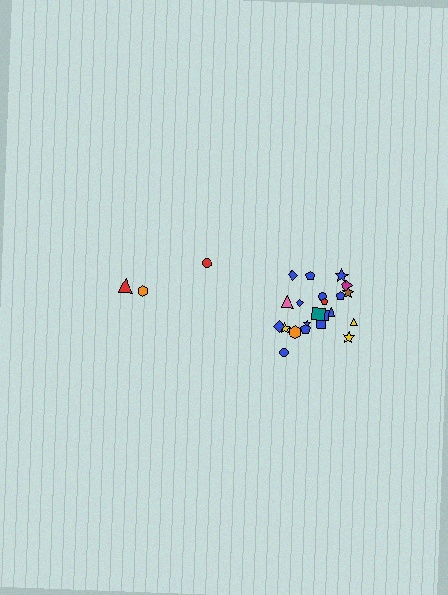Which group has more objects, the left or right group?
The right group.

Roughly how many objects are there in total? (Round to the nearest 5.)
Roughly 25 objects in total.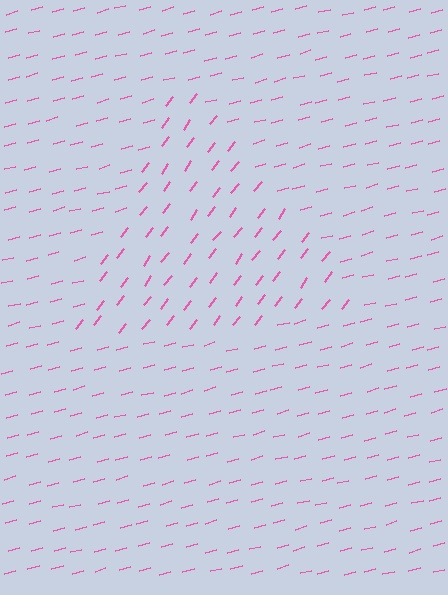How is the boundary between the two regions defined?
The boundary is defined purely by a change in line orientation (approximately 38 degrees difference). All lines are the same color and thickness.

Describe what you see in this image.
The image is filled with small pink line segments. A triangle region in the image has lines oriented differently from the surrounding lines, creating a visible texture boundary.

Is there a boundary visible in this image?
Yes, there is a texture boundary formed by a change in line orientation.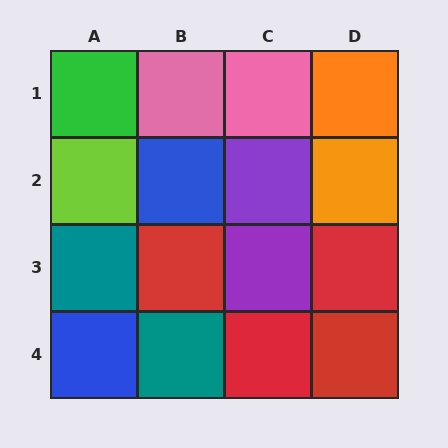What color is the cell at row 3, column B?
Red.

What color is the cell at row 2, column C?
Purple.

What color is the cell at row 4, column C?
Red.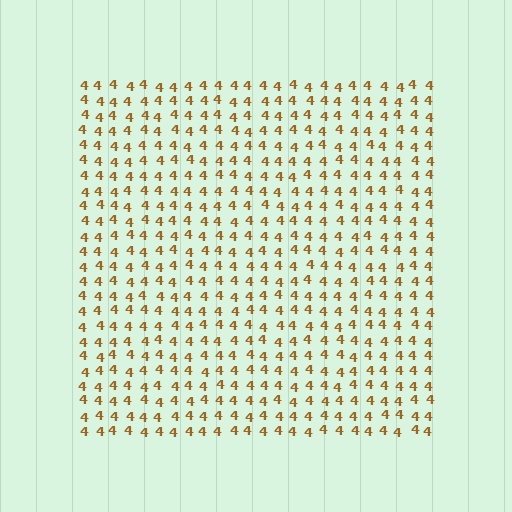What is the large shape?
The large shape is a square.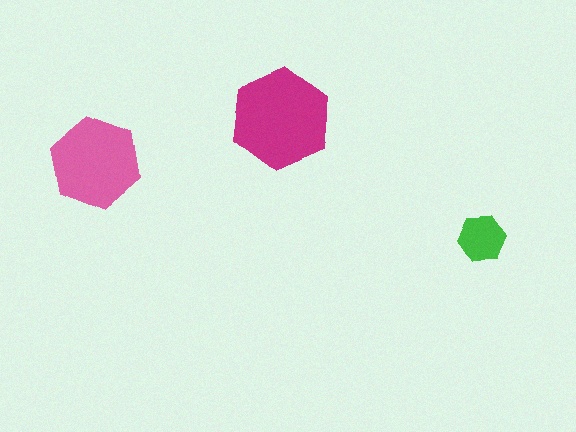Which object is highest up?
The magenta hexagon is topmost.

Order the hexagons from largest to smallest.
the magenta one, the pink one, the green one.